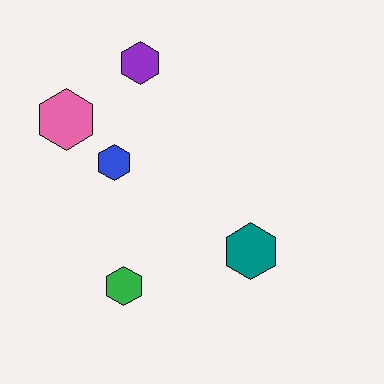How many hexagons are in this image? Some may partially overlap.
There are 5 hexagons.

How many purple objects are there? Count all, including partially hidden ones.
There is 1 purple object.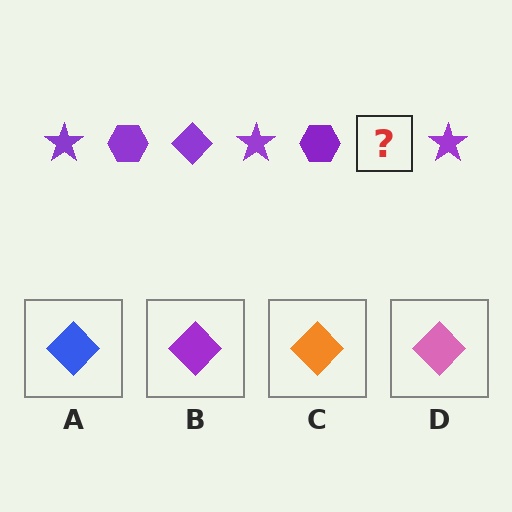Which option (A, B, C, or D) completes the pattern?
B.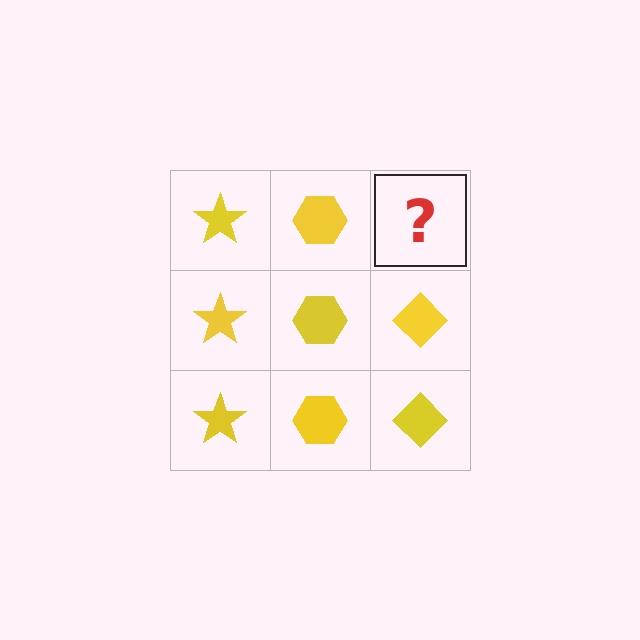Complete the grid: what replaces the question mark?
The question mark should be replaced with a yellow diamond.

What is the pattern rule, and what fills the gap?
The rule is that each column has a consistent shape. The gap should be filled with a yellow diamond.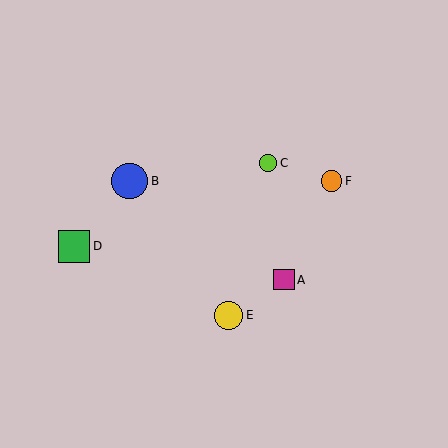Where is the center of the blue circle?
The center of the blue circle is at (130, 181).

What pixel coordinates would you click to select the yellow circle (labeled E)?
Click at (229, 315) to select the yellow circle E.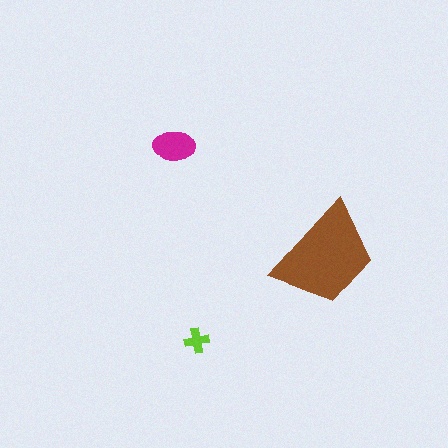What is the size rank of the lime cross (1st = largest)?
3rd.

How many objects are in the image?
There are 3 objects in the image.